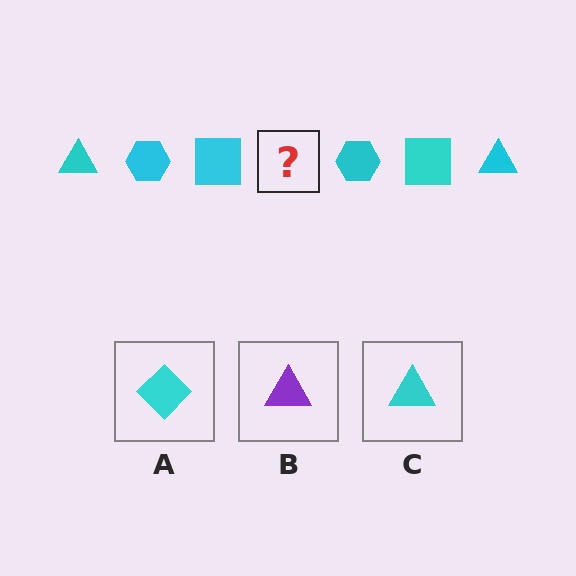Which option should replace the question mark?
Option C.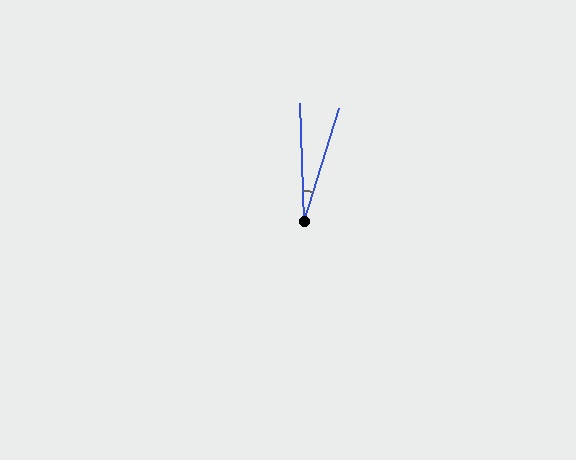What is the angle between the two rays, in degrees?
Approximately 19 degrees.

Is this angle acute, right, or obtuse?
It is acute.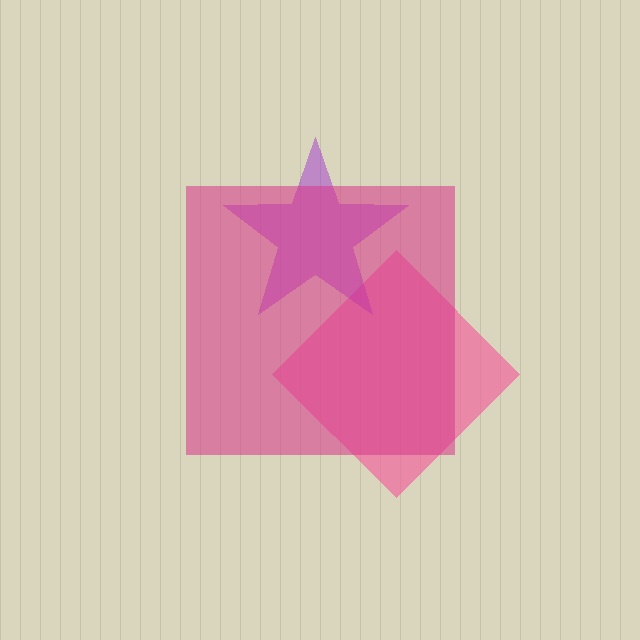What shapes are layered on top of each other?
The layered shapes are: a pink diamond, a purple star, a magenta square.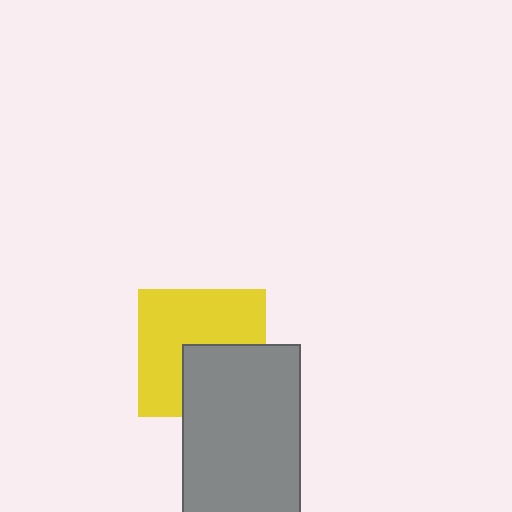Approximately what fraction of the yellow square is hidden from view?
Roughly 38% of the yellow square is hidden behind the gray rectangle.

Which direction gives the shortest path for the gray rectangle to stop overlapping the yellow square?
Moving toward the lower-right gives the shortest separation.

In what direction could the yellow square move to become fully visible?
The yellow square could move toward the upper-left. That would shift it out from behind the gray rectangle entirely.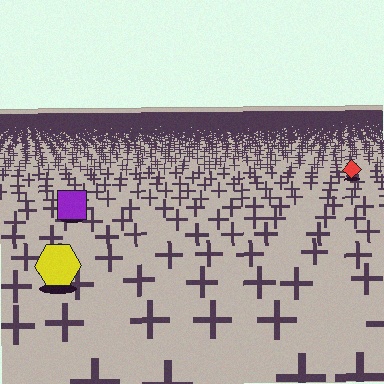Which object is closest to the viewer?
The yellow hexagon is closest. The texture marks near it are larger and more spread out.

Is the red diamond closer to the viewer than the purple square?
No. The purple square is closer — you can tell from the texture gradient: the ground texture is coarser near it.